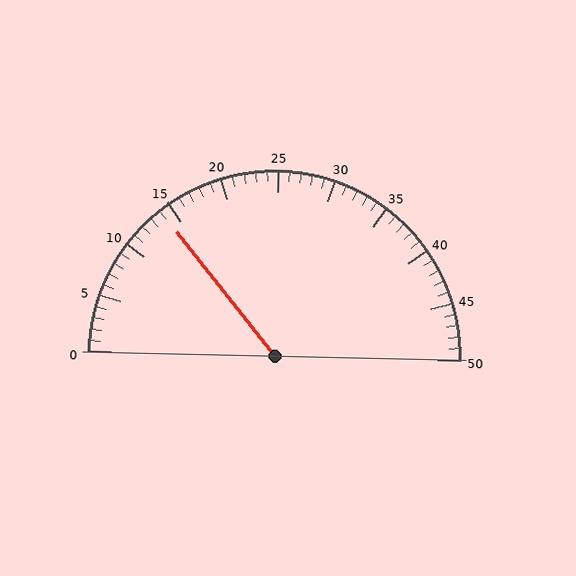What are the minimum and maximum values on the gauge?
The gauge ranges from 0 to 50.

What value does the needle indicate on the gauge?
The needle indicates approximately 14.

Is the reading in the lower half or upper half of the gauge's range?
The reading is in the lower half of the range (0 to 50).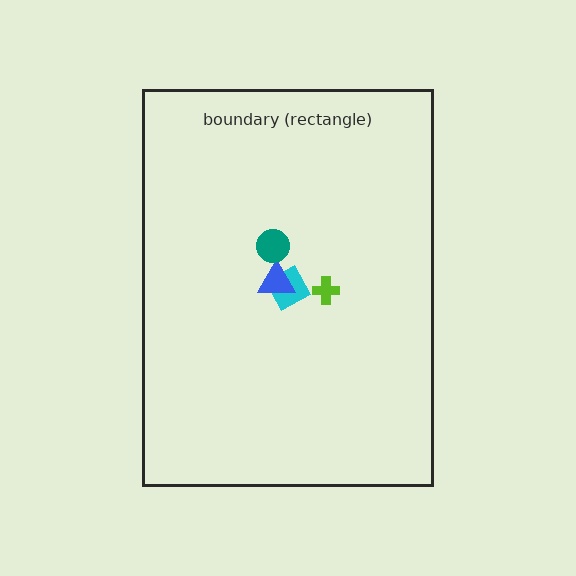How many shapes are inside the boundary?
4 inside, 0 outside.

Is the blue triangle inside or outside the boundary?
Inside.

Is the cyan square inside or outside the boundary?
Inside.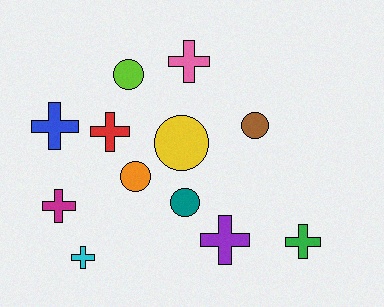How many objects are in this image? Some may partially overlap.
There are 12 objects.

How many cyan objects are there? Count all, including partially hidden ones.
There is 1 cyan object.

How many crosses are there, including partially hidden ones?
There are 7 crosses.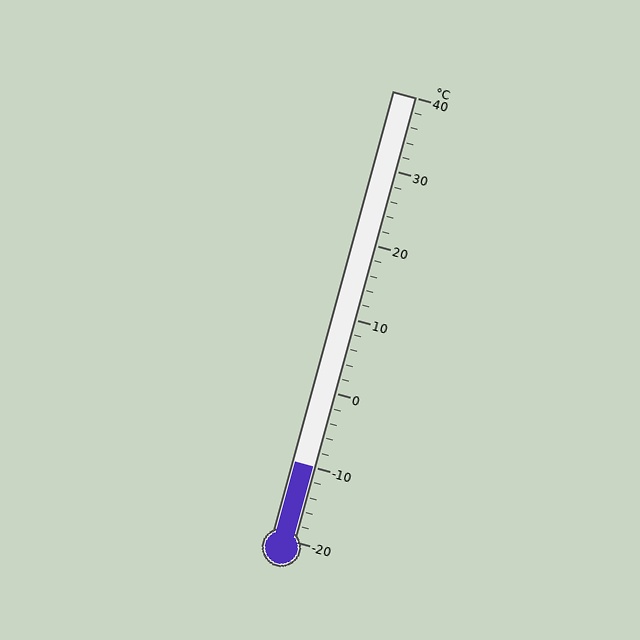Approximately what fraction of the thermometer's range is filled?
The thermometer is filled to approximately 15% of its range.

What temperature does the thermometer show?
The thermometer shows approximately -10°C.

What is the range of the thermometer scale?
The thermometer scale ranges from -20°C to 40°C.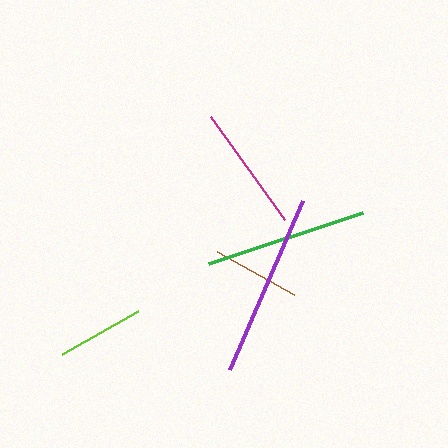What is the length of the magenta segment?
The magenta segment is approximately 127 pixels long.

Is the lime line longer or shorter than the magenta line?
The magenta line is longer than the lime line.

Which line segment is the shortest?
The lime line is the shortest at approximately 88 pixels.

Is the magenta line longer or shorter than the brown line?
The magenta line is longer than the brown line.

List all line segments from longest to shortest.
From longest to shortest: purple, green, magenta, brown, lime.